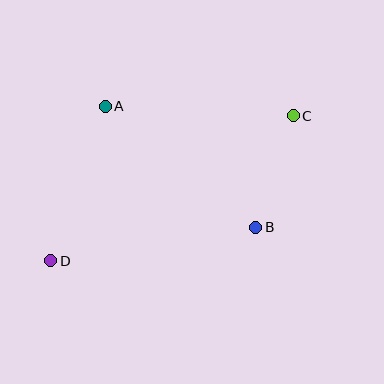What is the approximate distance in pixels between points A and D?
The distance between A and D is approximately 164 pixels.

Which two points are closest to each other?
Points B and C are closest to each other.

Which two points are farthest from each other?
Points C and D are farthest from each other.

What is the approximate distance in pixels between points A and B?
The distance between A and B is approximately 193 pixels.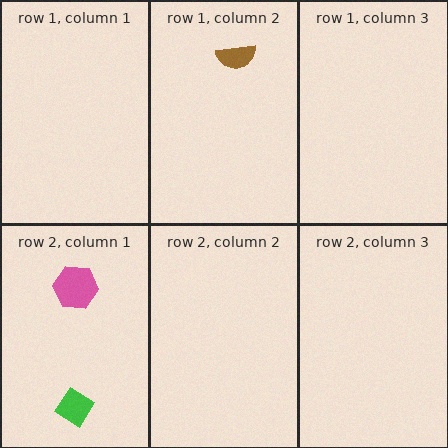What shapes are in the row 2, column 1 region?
The pink hexagon, the green diamond.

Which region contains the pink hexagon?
The row 2, column 1 region.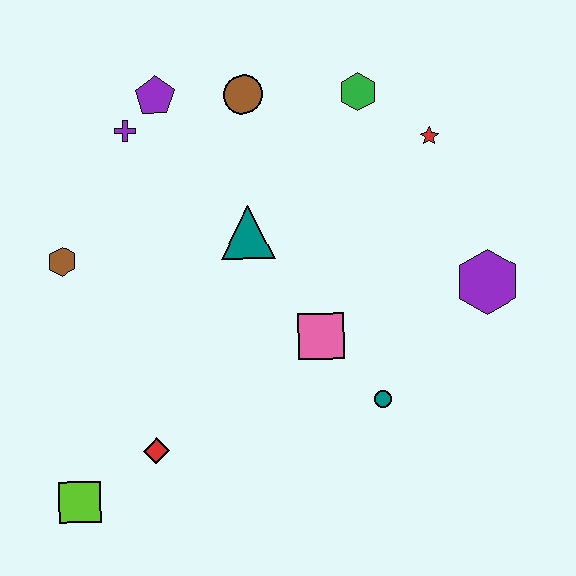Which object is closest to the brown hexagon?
The purple cross is closest to the brown hexagon.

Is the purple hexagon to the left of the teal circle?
No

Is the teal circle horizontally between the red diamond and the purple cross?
No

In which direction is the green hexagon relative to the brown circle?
The green hexagon is to the right of the brown circle.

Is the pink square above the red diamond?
Yes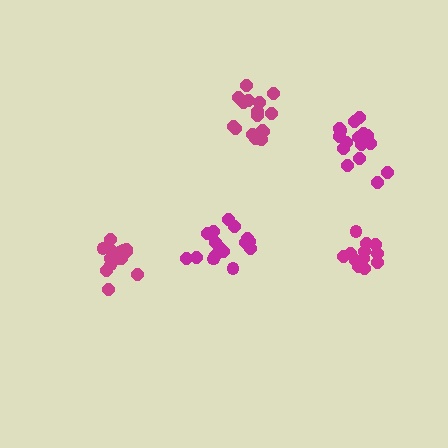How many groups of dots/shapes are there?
There are 5 groups.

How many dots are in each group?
Group 1: 16 dots, Group 2: 12 dots, Group 3: 16 dots, Group 4: 14 dots, Group 5: 18 dots (76 total).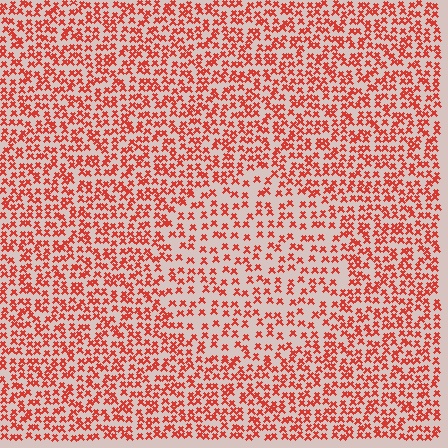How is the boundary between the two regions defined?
The boundary is defined by a change in element density (approximately 1.7x ratio). All elements are the same color, size, and shape.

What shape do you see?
I see a circle.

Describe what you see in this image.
The image contains small red elements arranged at two different densities. A circle-shaped region is visible where the elements are less densely packed than the surrounding area.